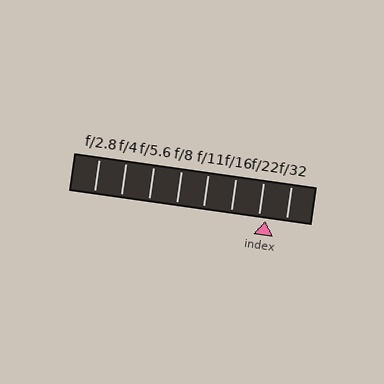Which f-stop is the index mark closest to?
The index mark is closest to f/22.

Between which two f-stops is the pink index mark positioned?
The index mark is between f/22 and f/32.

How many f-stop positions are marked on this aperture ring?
There are 8 f-stop positions marked.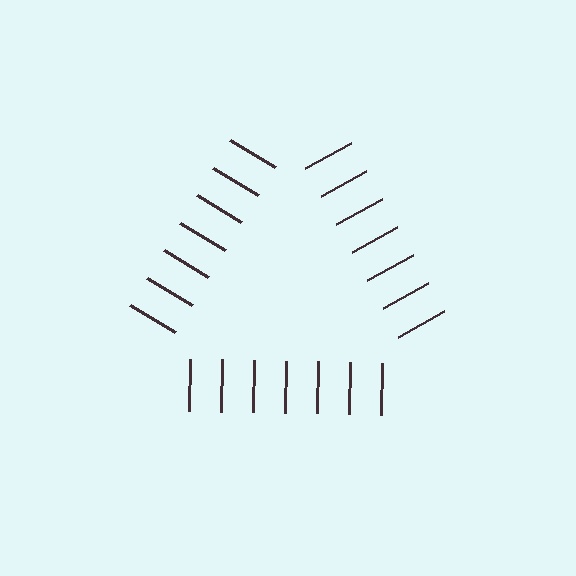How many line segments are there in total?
21 — 7 along each of the 3 edges.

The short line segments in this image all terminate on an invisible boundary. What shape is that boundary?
An illusory triangle — the line segments terminate on its edges but no continuous stroke is drawn.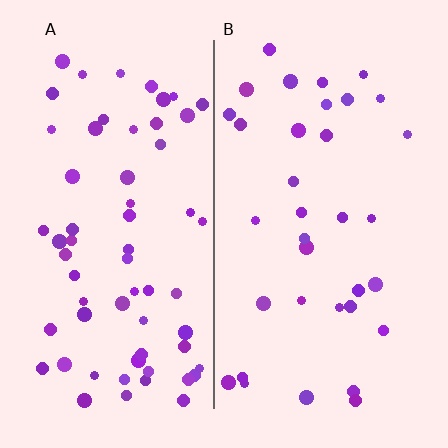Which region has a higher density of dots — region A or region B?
A (the left).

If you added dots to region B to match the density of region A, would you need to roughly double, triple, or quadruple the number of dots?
Approximately double.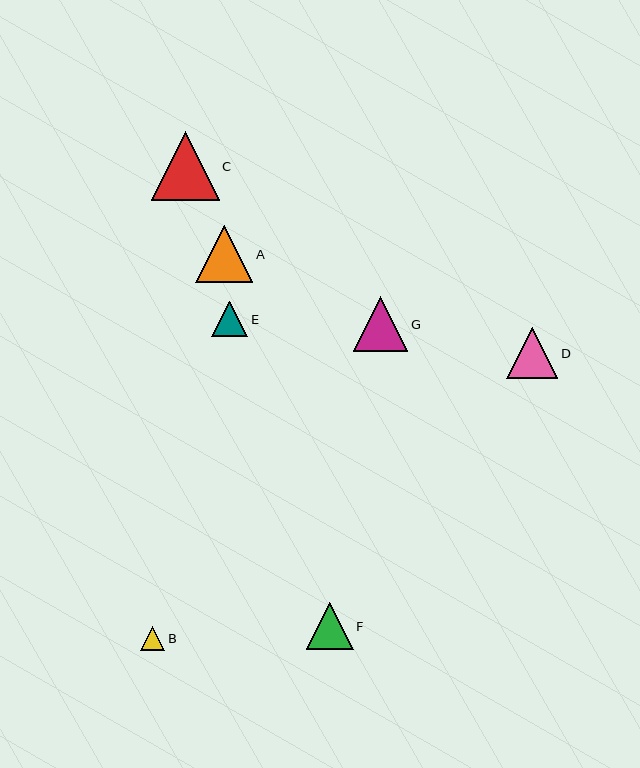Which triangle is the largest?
Triangle C is the largest with a size of approximately 68 pixels.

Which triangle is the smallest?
Triangle B is the smallest with a size of approximately 24 pixels.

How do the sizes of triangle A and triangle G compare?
Triangle A and triangle G are approximately the same size.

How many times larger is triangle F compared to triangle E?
Triangle F is approximately 1.3 times the size of triangle E.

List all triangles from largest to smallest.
From largest to smallest: C, A, G, D, F, E, B.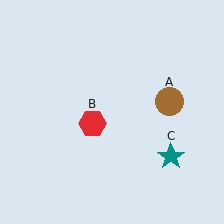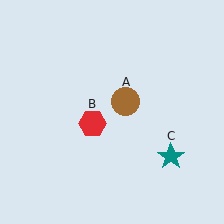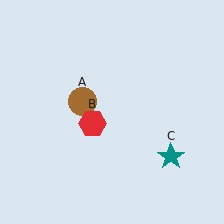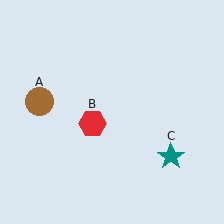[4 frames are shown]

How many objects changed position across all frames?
1 object changed position: brown circle (object A).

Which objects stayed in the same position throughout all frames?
Red hexagon (object B) and teal star (object C) remained stationary.